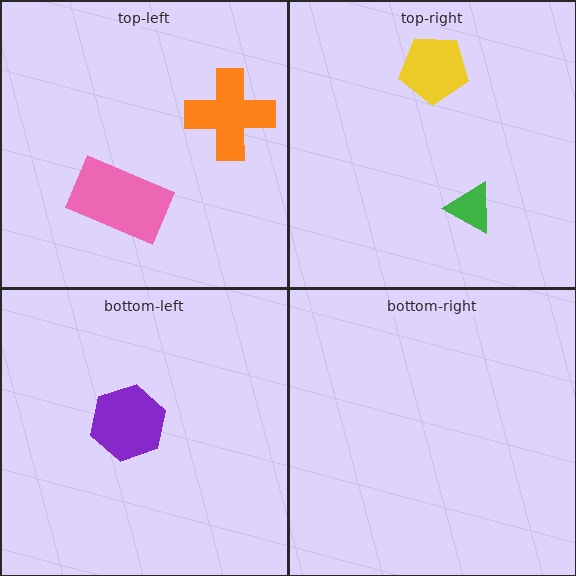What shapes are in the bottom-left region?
The purple hexagon.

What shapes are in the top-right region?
The yellow pentagon, the green triangle.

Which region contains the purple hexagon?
The bottom-left region.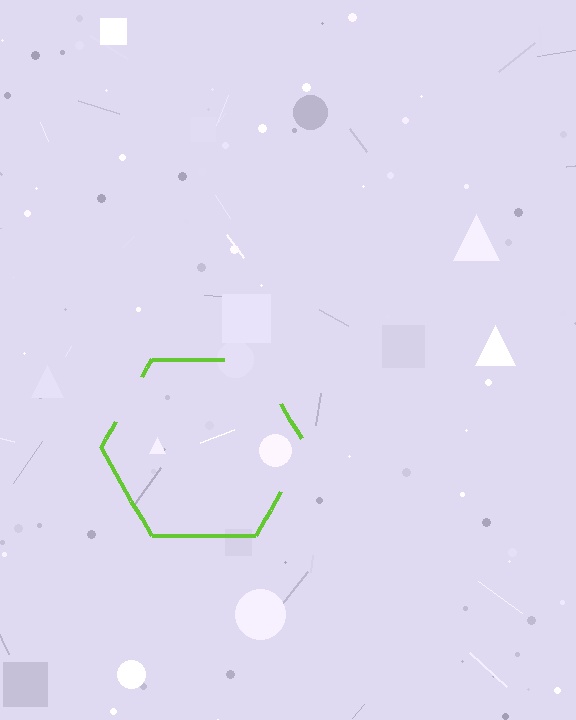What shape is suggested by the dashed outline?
The dashed outline suggests a hexagon.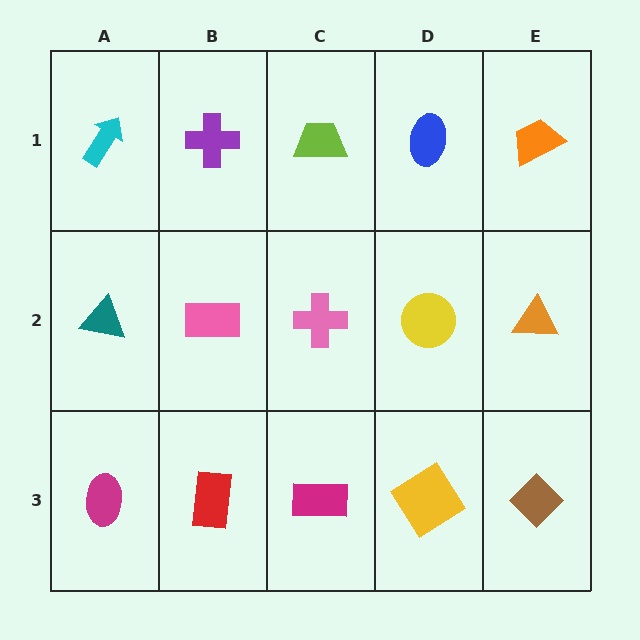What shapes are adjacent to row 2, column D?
A blue ellipse (row 1, column D), a yellow diamond (row 3, column D), a pink cross (row 2, column C), an orange triangle (row 2, column E).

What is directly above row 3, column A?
A teal triangle.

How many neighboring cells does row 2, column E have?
3.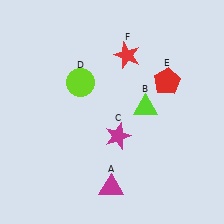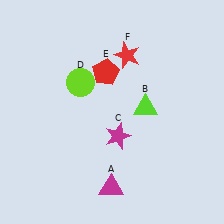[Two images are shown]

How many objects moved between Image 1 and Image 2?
1 object moved between the two images.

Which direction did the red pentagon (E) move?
The red pentagon (E) moved left.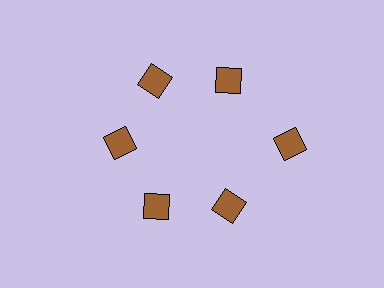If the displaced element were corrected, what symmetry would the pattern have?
It would have 6-fold rotational symmetry — the pattern would map onto itself every 60 degrees.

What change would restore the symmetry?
The symmetry would be restored by moving it inward, back onto the ring so that all 6 diamonds sit at equal angles and equal distance from the center.